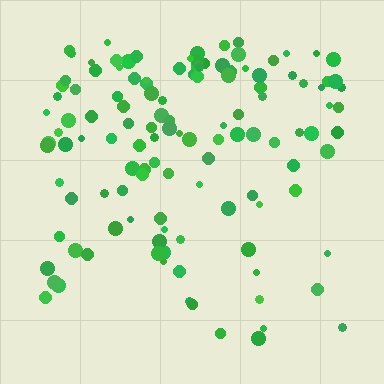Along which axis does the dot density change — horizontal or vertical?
Vertical.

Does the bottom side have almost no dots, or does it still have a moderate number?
Still a moderate number, just noticeably fewer than the top.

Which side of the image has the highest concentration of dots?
The top.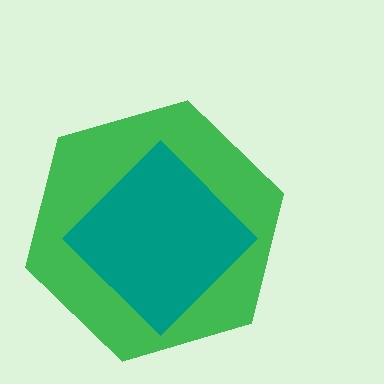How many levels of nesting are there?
2.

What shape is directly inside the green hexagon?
The teal diamond.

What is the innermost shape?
The teal diamond.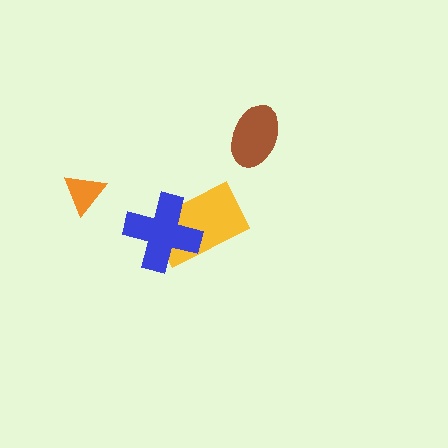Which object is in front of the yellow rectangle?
The blue cross is in front of the yellow rectangle.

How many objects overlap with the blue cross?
1 object overlaps with the blue cross.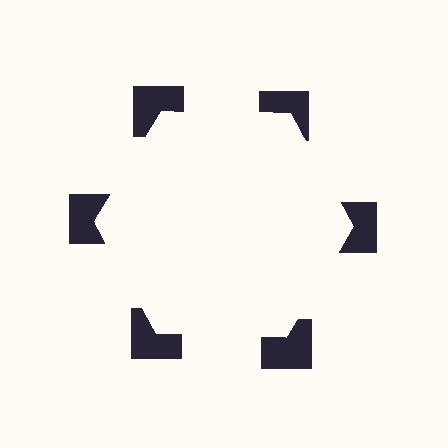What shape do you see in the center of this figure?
An illusory hexagon — its edges are inferred from the aligned wedge cuts in the notched squares, not physically drawn.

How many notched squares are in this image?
There are 6 — one at each vertex of the illusory hexagon.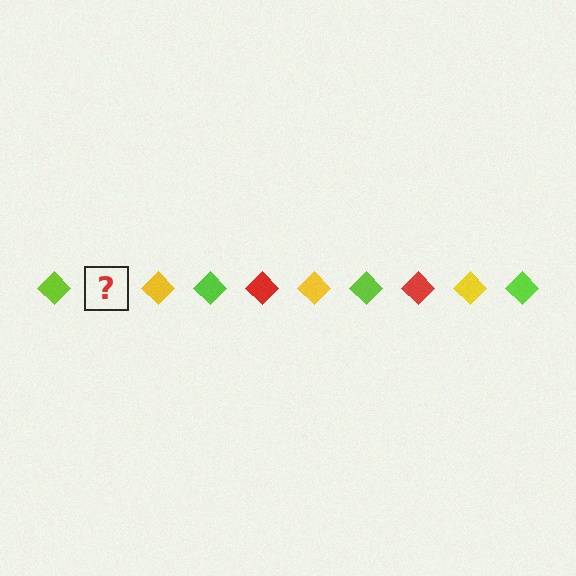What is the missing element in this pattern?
The missing element is a red diamond.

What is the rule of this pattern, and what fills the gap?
The rule is that the pattern cycles through lime, red, yellow diamonds. The gap should be filled with a red diamond.